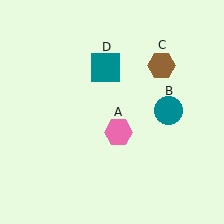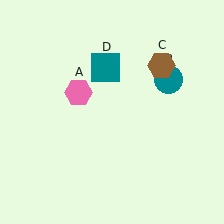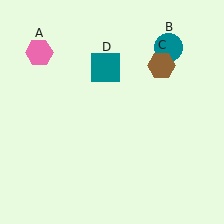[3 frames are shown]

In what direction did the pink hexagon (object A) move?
The pink hexagon (object A) moved up and to the left.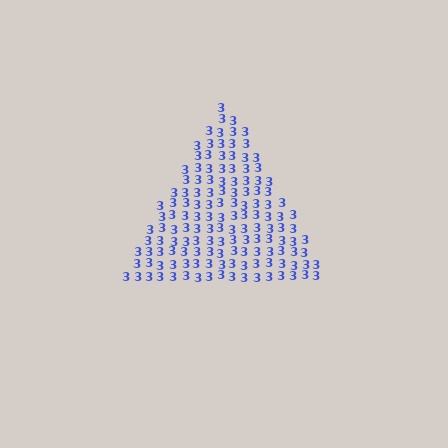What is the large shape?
The large shape is a triangle.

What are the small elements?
The small elements are digit 3's.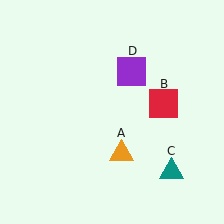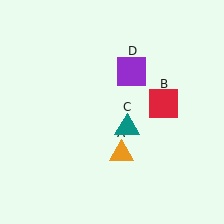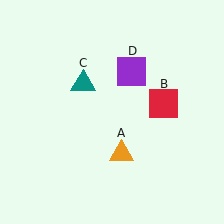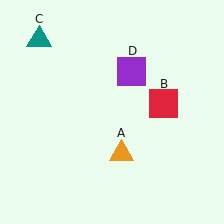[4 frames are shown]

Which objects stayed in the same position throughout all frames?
Orange triangle (object A) and red square (object B) and purple square (object D) remained stationary.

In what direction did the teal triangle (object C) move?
The teal triangle (object C) moved up and to the left.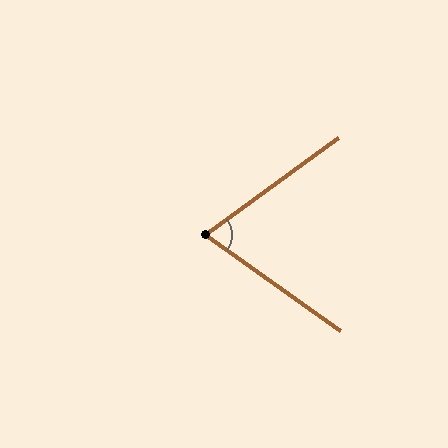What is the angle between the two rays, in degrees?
Approximately 72 degrees.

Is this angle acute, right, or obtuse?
It is acute.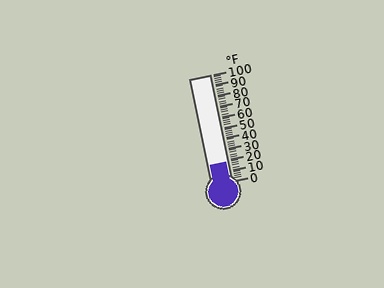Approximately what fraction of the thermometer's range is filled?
The thermometer is filled to approximately 20% of its range.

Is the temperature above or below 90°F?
The temperature is below 90°F.